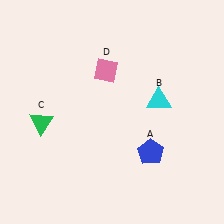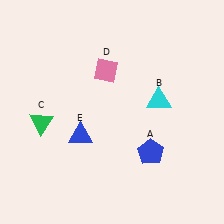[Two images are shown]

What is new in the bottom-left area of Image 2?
A blue triangle (E) was added in the bottom-left area of Image 2.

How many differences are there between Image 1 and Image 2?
There is 1 difference between the two images.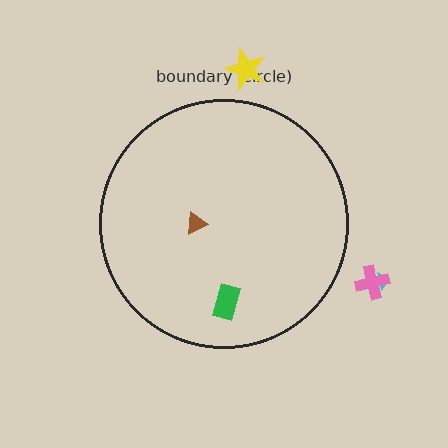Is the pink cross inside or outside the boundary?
Outside.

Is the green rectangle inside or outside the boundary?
Inside.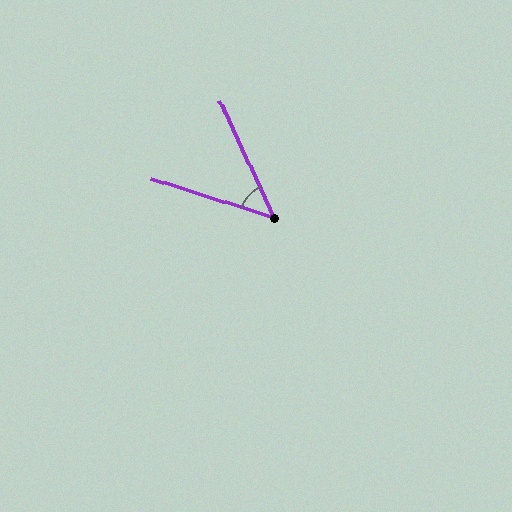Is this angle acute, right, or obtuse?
It is acute.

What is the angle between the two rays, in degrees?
Approximately 48 degrees.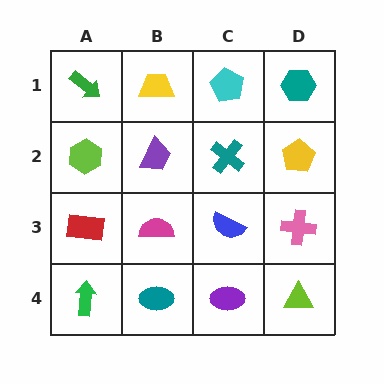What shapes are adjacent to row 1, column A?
A lime hexagon (row 2, column A), a yellow trapezoid (row 1, column B).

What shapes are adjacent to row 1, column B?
A purple trapezoid (row 2, column B), a green arrow (row 1, column A), a cyan pentagon (row 1, column C).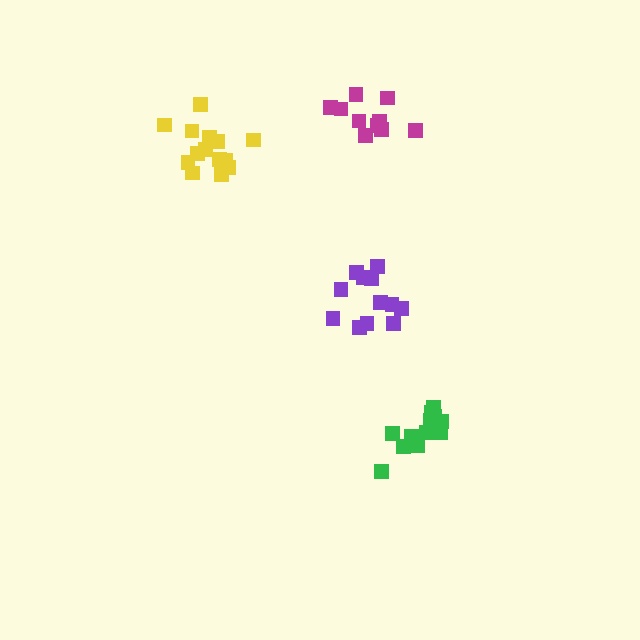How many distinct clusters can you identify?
There are 4 distinct clusters.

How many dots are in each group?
Group 1: 15 dots, Group 2: 14 dots, Group 3: 12 dots, Group 4: 11 dots (52 total).